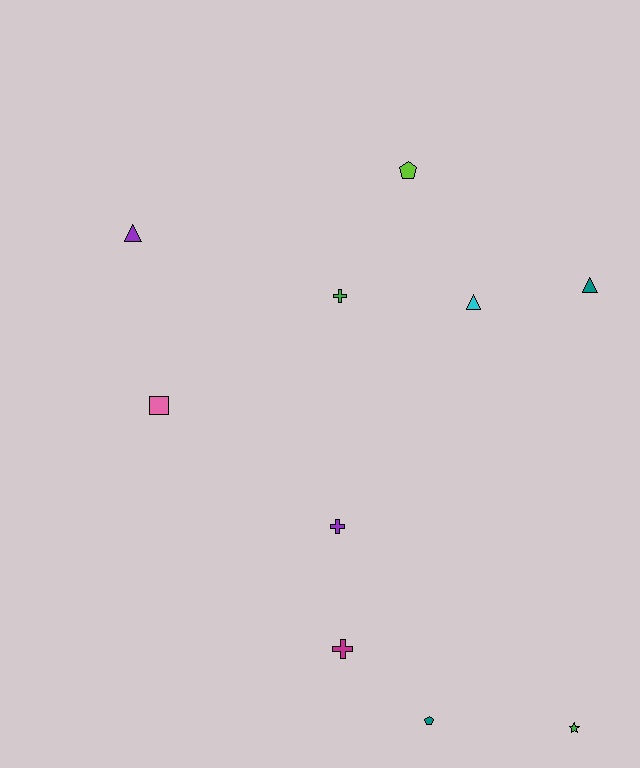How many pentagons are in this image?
There are 2 pentagons.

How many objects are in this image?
There are 10 objects.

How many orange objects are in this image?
There are no orange objects.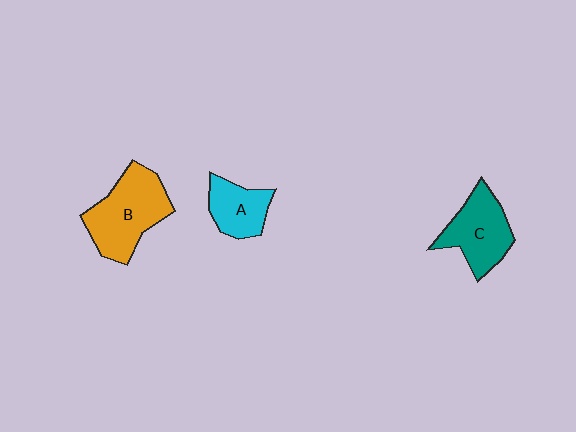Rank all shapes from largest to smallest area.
From largest to smallest: B (orange), C (teal), A (cyan).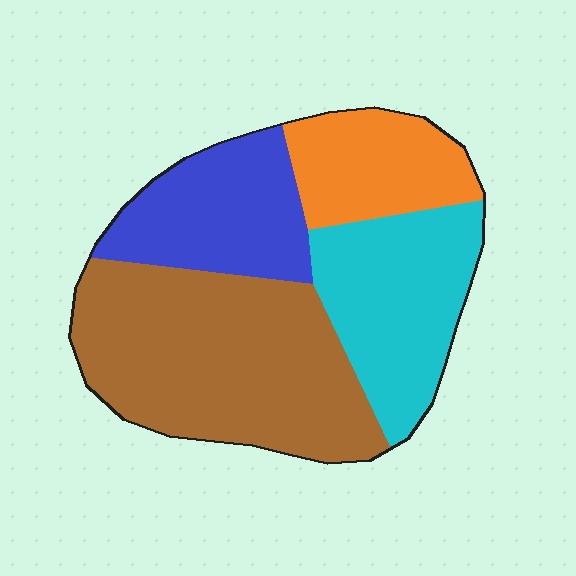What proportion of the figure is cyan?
Cyan covers around 25% of the figure.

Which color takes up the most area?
Brown, at roughly 40%.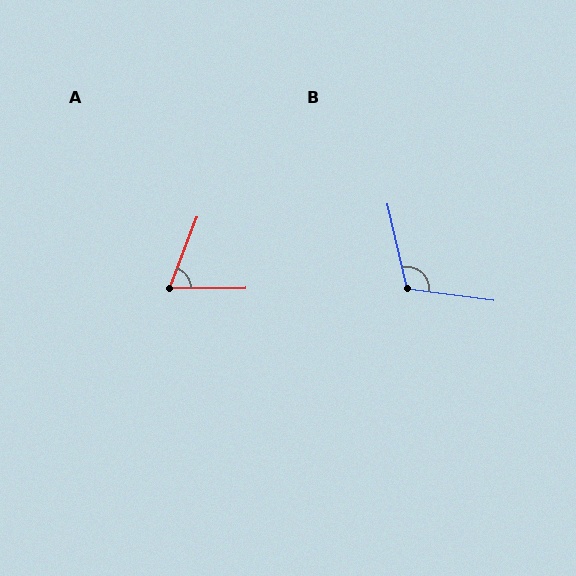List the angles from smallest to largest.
A (69°), B (111°).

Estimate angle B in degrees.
Approximately 111 degrees.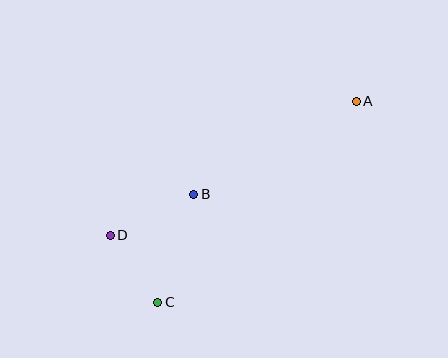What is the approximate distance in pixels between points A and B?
The distance between A and B is approximately 187 pixels.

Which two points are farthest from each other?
Points A and C are farthest from each other.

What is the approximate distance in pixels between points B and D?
The distance between B and D is approximately 93 pixels.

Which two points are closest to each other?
Points C and D are closest to each other.